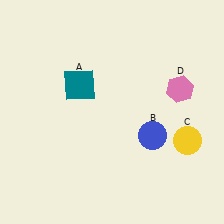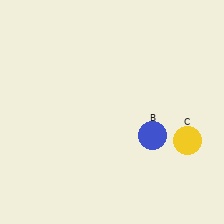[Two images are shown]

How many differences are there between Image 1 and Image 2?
There are 2 differences between the two images.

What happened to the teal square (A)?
The teal square (A) was removed in Image 2. It was in the top-left area of Image 1.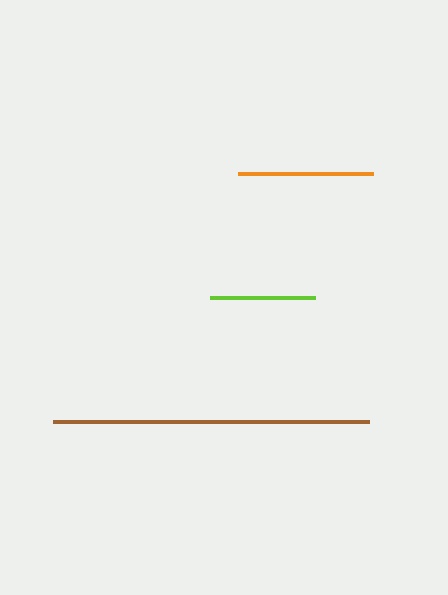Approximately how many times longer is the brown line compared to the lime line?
The brown line is approximately 3.0 times the length of the lime line.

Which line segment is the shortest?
The lime line is the shortest at approximately 105 pixels.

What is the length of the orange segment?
The orange segment is approximately 134 pixels long.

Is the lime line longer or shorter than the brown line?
The brown line is longer than the lime line.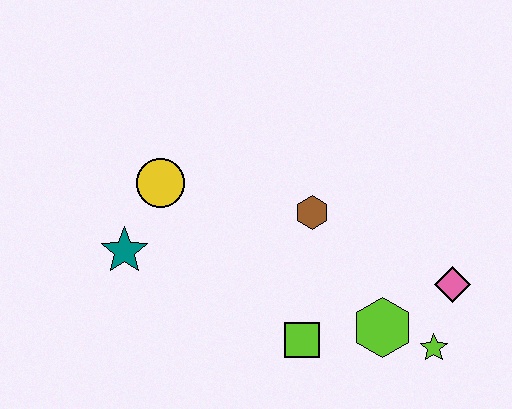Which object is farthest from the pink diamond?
The teal star is farthest from the pink diamond.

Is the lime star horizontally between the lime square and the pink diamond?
Yes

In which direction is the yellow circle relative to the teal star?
The yellow circle is above the teal star.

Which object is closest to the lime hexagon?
The lime star is closest to the lime hexagon.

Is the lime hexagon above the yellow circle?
No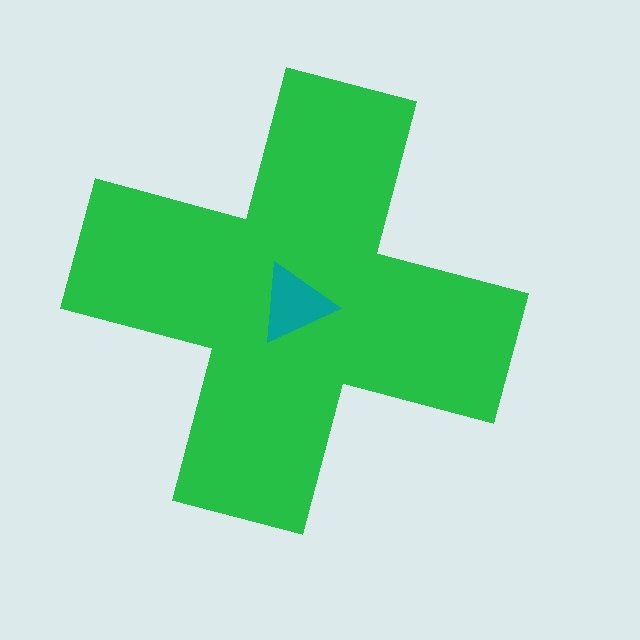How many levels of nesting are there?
2.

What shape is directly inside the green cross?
The teal triangle.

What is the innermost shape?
The teal triangle.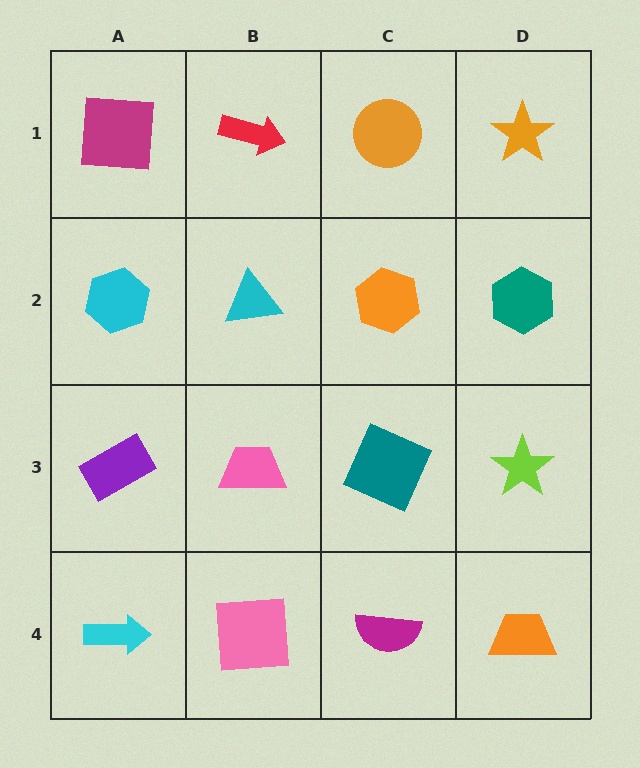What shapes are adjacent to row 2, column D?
An orange star (row 1, column D), a lime star (row 3, column D), an orange hexagon (row 2, column C).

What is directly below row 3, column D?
An orange trapezoid.